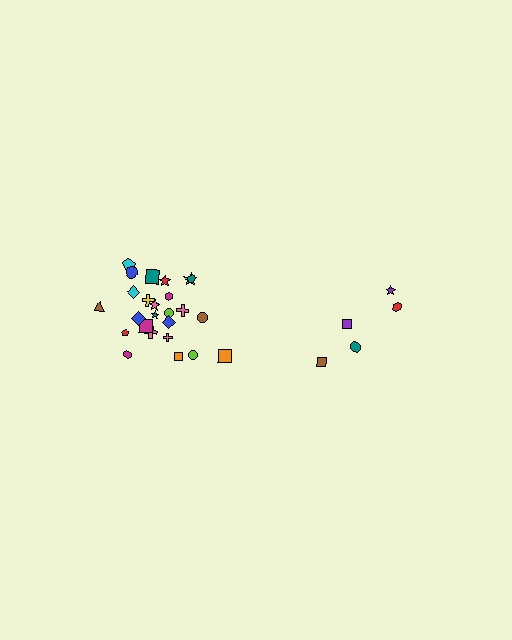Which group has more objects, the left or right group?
The left group.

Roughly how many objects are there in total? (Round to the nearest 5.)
Roughly 30 objects in total.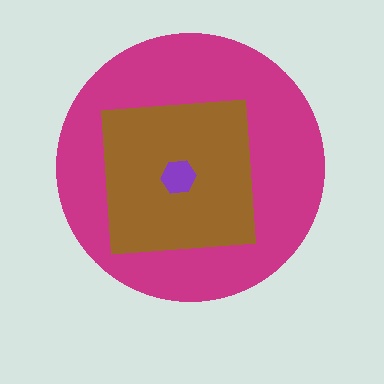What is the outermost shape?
The magenta circle.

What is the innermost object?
The purple hexagon.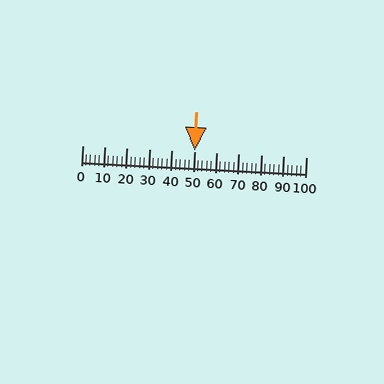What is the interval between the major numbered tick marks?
The major tick marks are spaced 10 units apart.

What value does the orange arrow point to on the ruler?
The orange arrow points to approximately 50.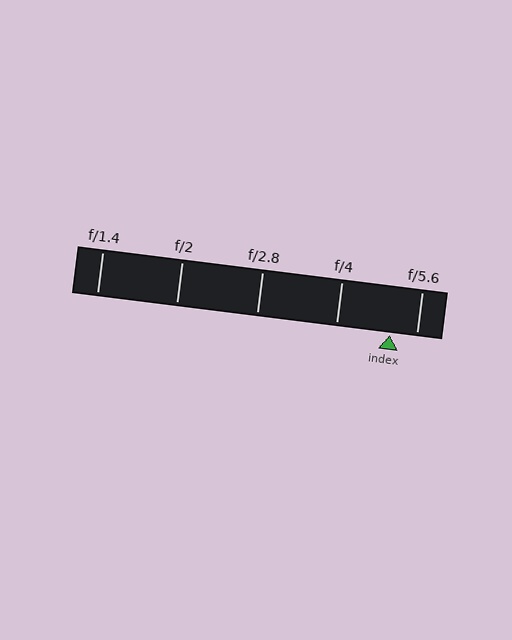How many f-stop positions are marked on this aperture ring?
There are 5 f-stop positions marked.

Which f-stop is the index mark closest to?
The index mark is closest to f/5.6.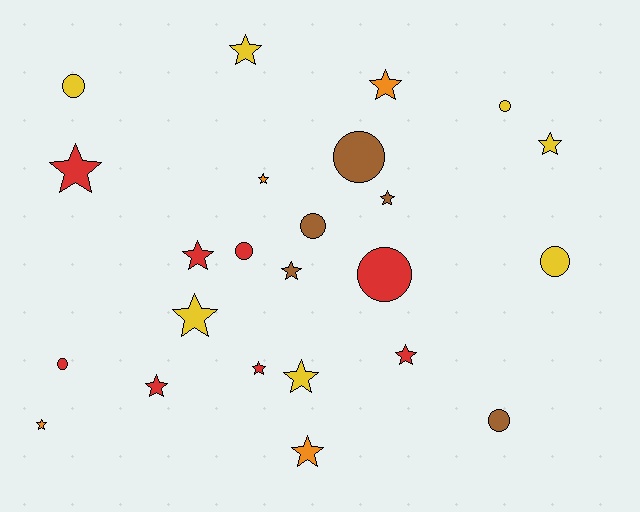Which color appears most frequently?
Red, with 8 objects.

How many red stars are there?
There are 5 red stars.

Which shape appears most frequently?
Star, with 15 objects.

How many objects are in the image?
There are 24 objects.